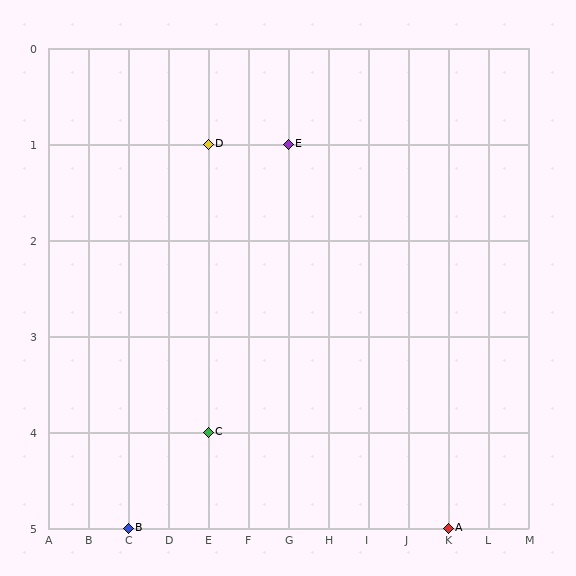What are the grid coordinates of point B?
Point B is at grid coordinates (C, 5).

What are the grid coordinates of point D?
Point D is at grid coordinates (E, 1).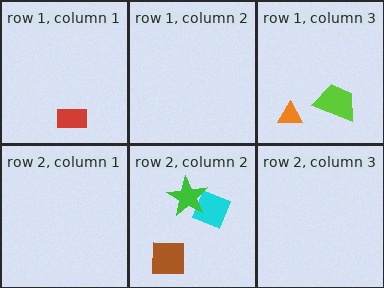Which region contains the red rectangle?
The row 1, column 1 region.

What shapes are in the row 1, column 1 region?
The red rectangle.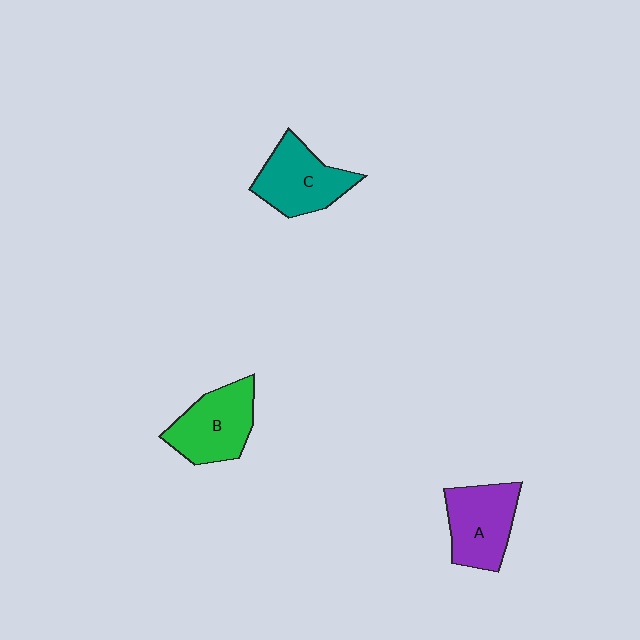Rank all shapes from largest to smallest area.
From largest to smallest: B (green), C (teal), A (purple).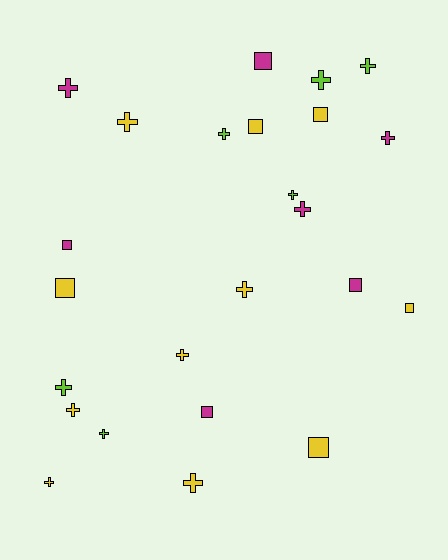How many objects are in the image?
There are 24 objects.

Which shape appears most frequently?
Cross, with 15 objects.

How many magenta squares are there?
There are 4 magenta squares.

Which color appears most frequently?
Yellow, with 11 objects.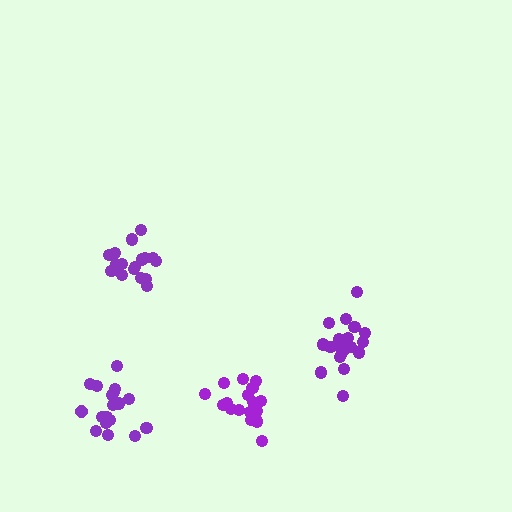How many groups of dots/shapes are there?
There are 4 groups.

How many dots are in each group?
Group 1: 18 dots, Group 2: 17 dots, Group 3: 20 dots, Group 4: 18 dots (73 total).